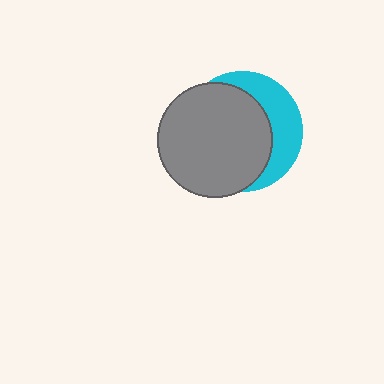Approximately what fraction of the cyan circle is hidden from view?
Roughly 67% of the cyan circle is hidden behind the gray circle.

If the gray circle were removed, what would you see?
You would see the complete cyan circle.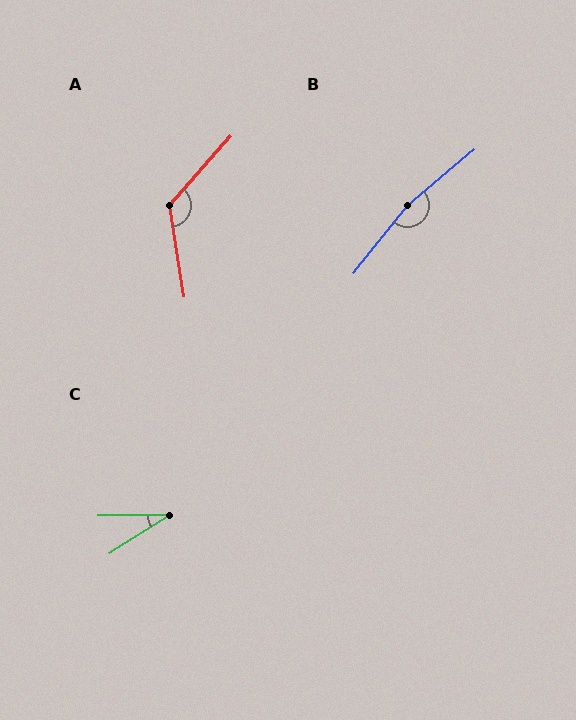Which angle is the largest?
B, at approximately 168 degrees.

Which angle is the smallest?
C, at approximately 33 degrees.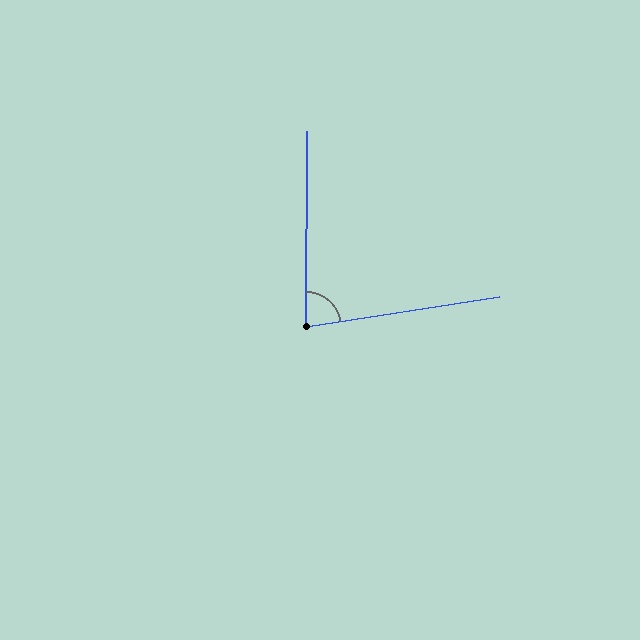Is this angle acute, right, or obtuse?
It is acute.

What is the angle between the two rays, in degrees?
Approximately 81 degrees.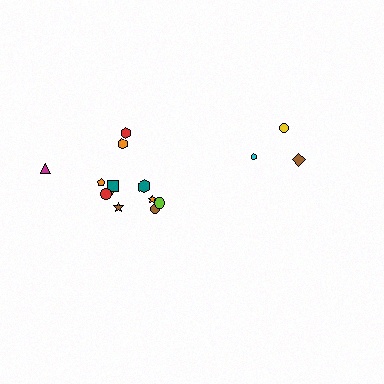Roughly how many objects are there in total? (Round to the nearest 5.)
Roughly 15 objects in total.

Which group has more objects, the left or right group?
The left group.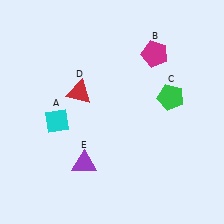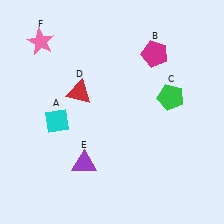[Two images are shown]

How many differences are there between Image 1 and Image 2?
There is 1 difference between the two images.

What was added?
A pink star (F) was added in Image 2.